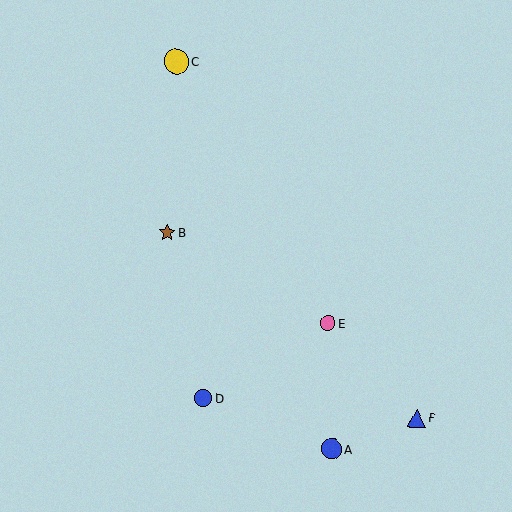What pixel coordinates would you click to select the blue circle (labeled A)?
Click at (331, 449) to select the blue circle A.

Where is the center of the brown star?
The center of the brown star is at (167, 233).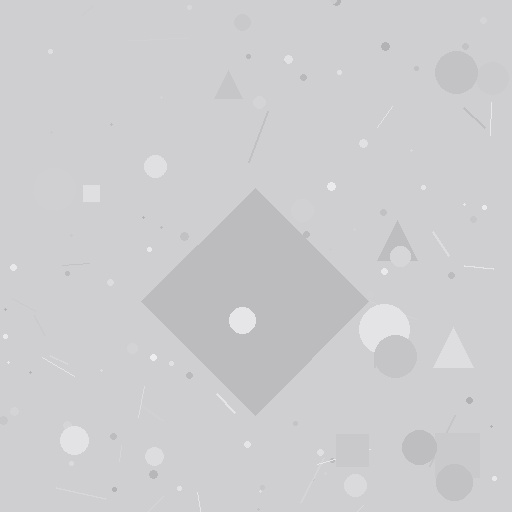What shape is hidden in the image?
A diamond is hidden in the image.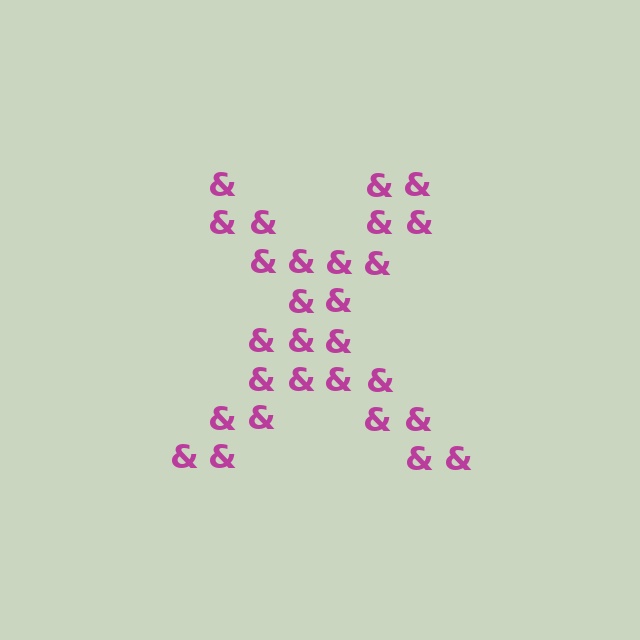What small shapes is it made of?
It is made of small ampersands.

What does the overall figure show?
The overall figure shows the letter X.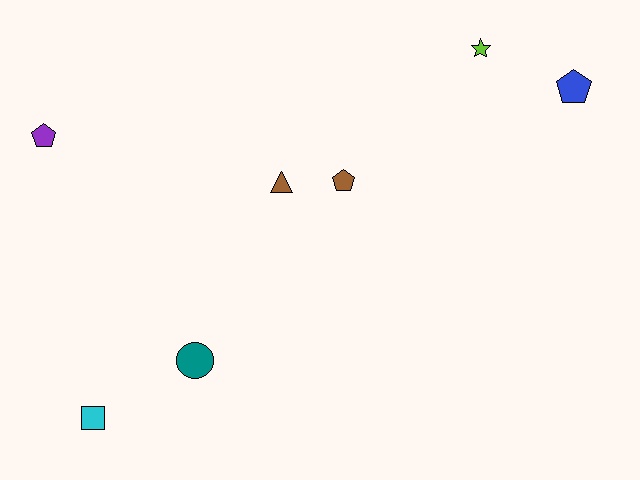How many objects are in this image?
There are 7 objects.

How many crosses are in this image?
There are no crosses.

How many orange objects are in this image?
There are no orange objects.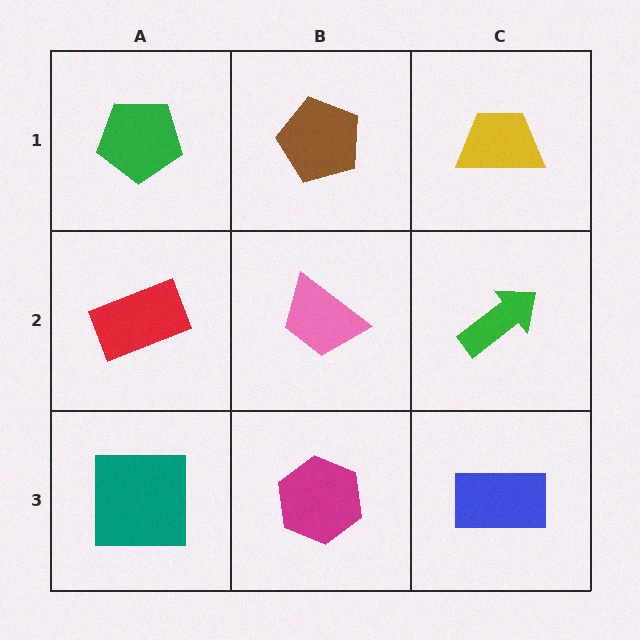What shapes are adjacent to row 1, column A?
A red rectangle (row 2, column A), a brown pentagon (row 1, column B).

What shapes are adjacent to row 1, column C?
A green arrow (row 2, column C), a brown pentagon (row 1, column B).